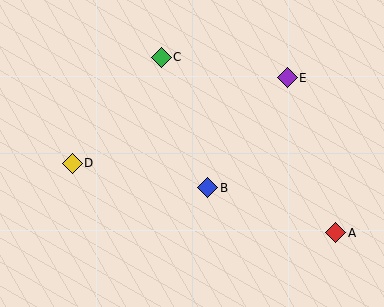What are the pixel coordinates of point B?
Point B is at (208, 188).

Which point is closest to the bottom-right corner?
Point A is closest to the bottom-right corner.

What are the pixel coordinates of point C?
Point C is at (161, 57).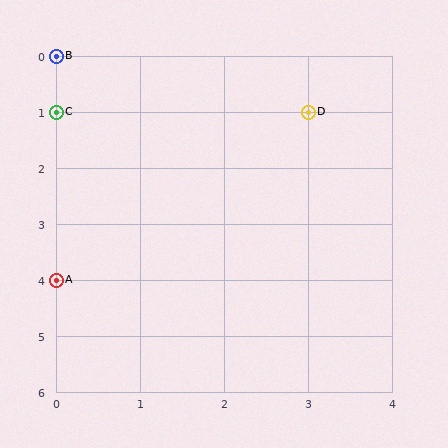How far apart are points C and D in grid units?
Points C and D are 3 columns apart.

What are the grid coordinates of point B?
Point B is at grid coordinates (0, 0).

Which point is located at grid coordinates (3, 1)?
Point D is at (3, 1).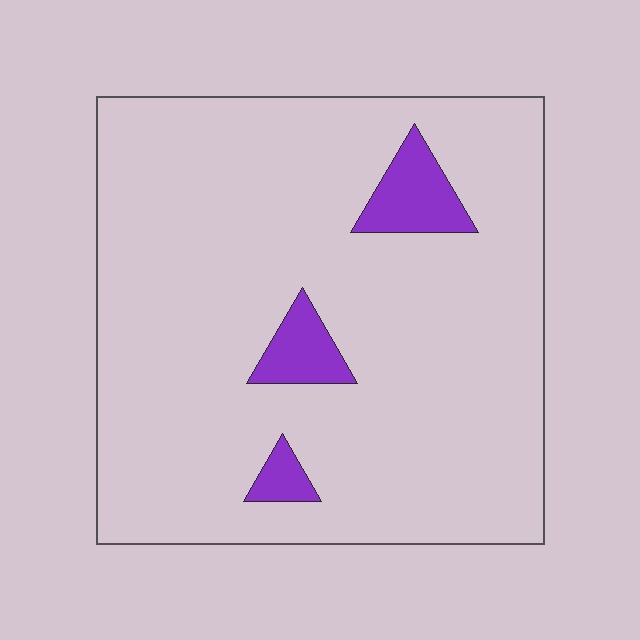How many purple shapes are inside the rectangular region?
3.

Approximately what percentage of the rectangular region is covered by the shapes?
Approximately 10%.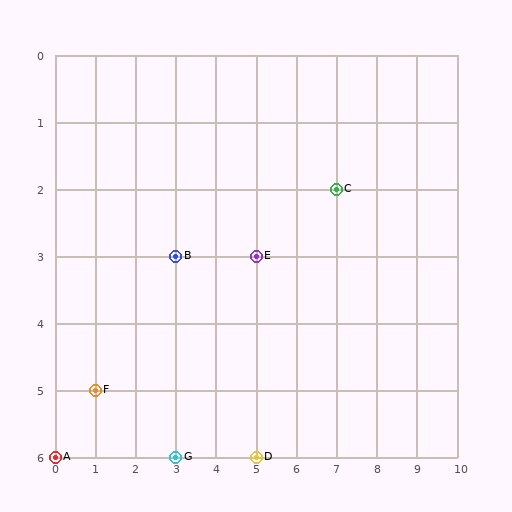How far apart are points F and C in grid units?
Points F and C are 6 columns and 3 rows apart (about 6.7 grid units diagonally).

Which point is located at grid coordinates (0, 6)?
Point A is at (0, 6).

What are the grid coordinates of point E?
Point E is at grid coordinates (5, 3).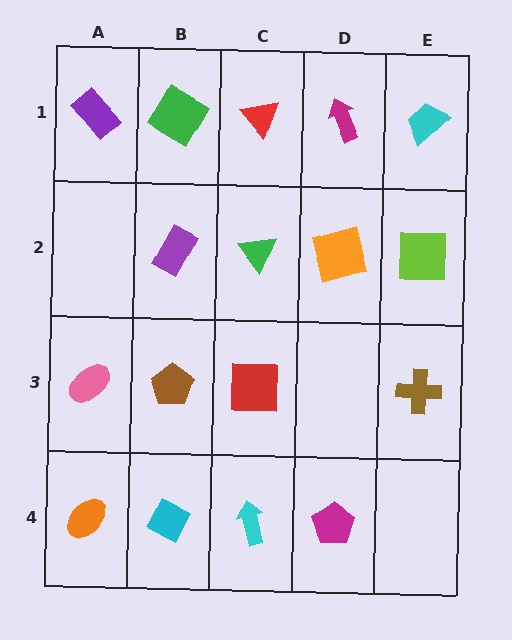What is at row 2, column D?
An orange square.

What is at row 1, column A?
A purple rectangle.